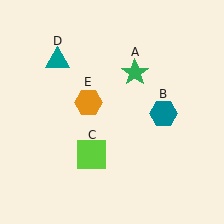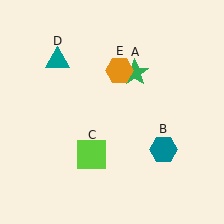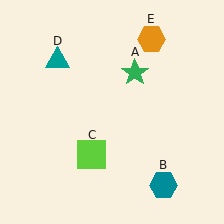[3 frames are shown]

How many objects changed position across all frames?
2 objects changed position: teal hexagon (object B), orange hexagon (object E).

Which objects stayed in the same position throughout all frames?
Green star (object A) and lime square (object C) and teal triangle (object D) remained stationary.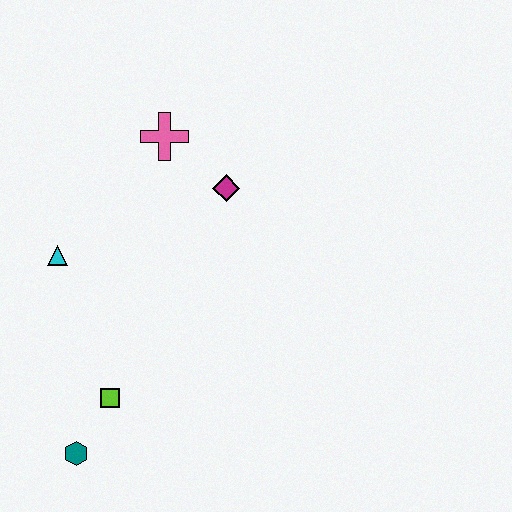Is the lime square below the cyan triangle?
Yes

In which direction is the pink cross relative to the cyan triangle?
The pink cross is above the cyan triangle.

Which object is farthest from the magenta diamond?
The teal hexagon is farthest from the magenta diamond.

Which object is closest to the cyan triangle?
The lime square is closest to the cyan triangle.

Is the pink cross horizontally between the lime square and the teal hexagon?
No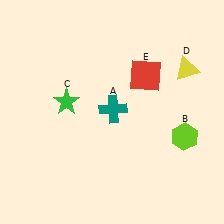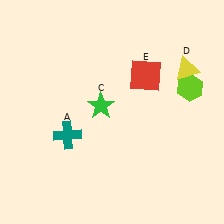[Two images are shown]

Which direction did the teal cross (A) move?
The teal cross (A) moved left.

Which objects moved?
The objects that moved are: the teal cross (A), the lime hexagon (B), the green star (C).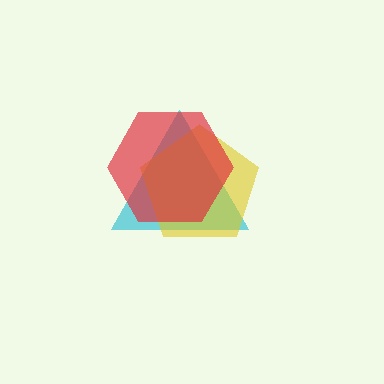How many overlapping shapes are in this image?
There are 3 overlapping shapes in the image.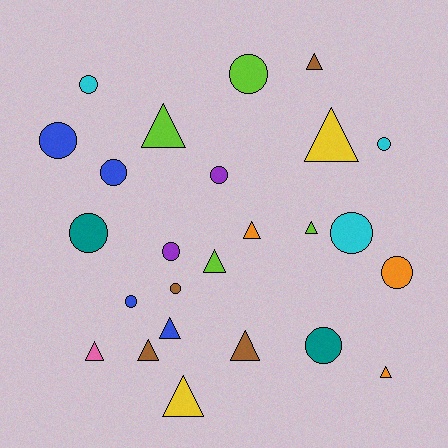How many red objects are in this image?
There are no red objects.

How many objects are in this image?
There are 25 objects.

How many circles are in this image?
There are 13 circles.